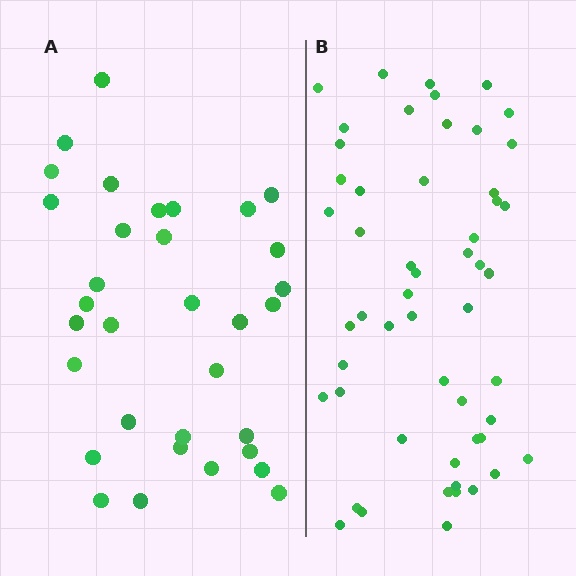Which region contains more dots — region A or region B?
Region B (the right region) has more dots.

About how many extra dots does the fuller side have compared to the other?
Region B has approximately 20 more dots than region A.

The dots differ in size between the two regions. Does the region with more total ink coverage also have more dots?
No. Region A has more total ink coverage because its dots are larger, but region B actually contains more individual dots. Total area can be misleading — the number of items is what matters here.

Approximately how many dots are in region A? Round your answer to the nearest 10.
About 30 dots. (The exact count is 33, which rounds to 30.)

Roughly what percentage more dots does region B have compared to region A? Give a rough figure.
About 60% more.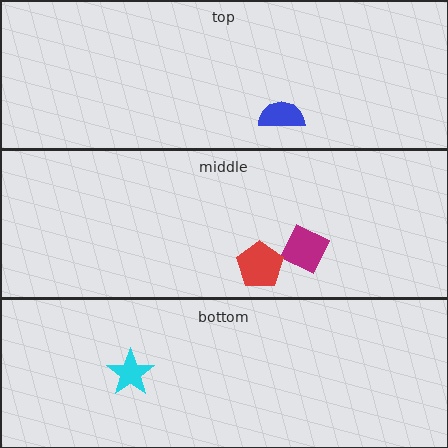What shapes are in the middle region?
The magenta square, the red pentagon.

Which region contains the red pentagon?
The middle region.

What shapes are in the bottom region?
The cyan star.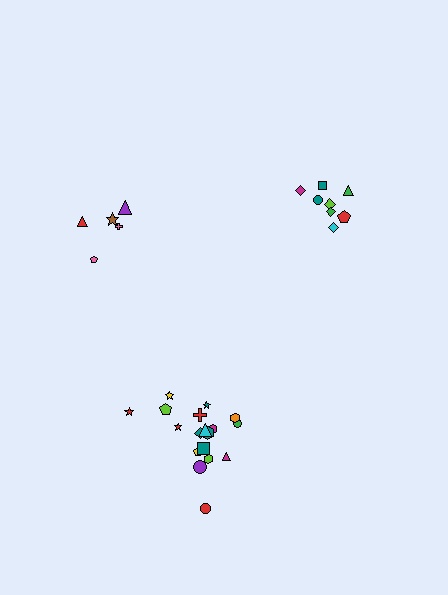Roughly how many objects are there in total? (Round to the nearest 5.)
Roughly 30 objects in total.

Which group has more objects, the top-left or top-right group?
The top-right group.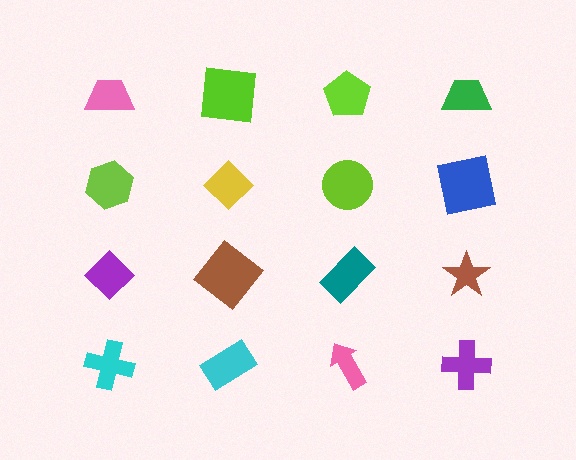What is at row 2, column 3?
A lime circle.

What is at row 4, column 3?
A pink arrow.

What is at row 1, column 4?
A green trapezoid.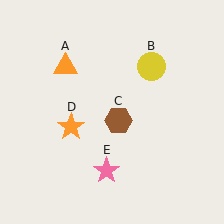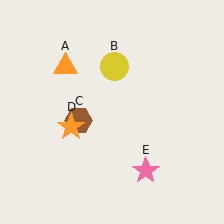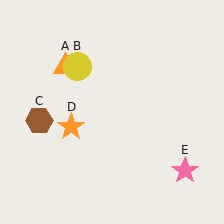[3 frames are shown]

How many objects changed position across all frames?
3 objects changed position: yellow circle (object B), brown hexagon (object C), pink star (object E).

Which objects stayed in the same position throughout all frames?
Orange triangle (object A) and orange star (object D) remained stationary.